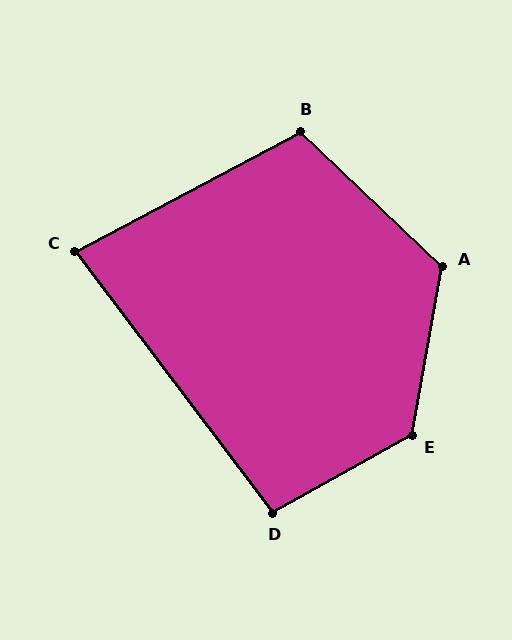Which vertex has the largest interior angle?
E, at approximately 129 degrees.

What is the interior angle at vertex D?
Approximately 98 degrees (obtuse).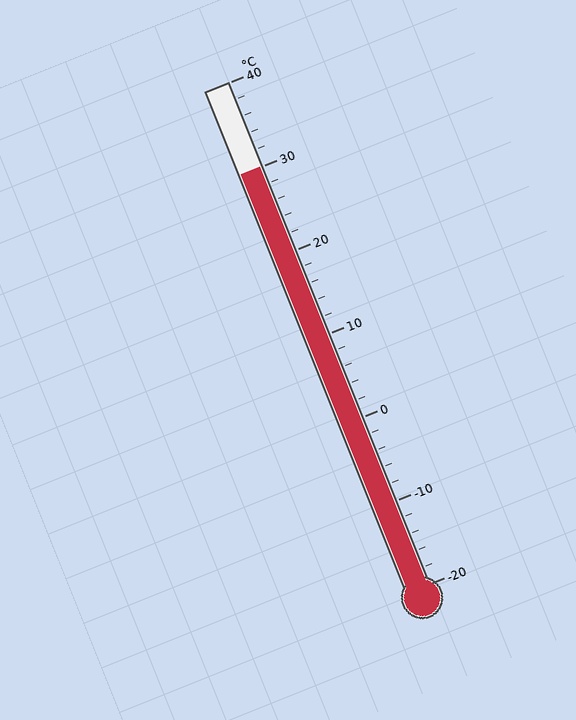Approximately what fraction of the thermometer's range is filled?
The thermometer is filled to approximately 85% of its range.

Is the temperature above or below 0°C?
The temperature is above 0°C.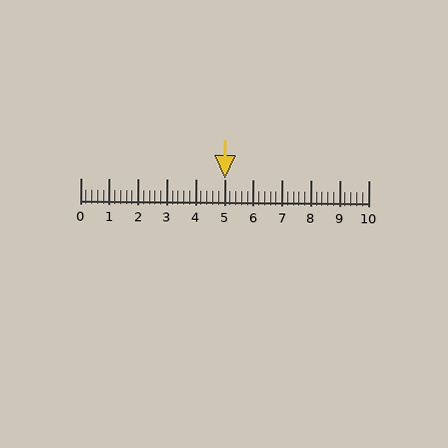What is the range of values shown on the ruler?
The ruler shows values from 0 to 10.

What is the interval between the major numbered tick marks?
The major tick marks are spaced 1 units apart.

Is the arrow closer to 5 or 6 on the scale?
The arrow is closer to 5.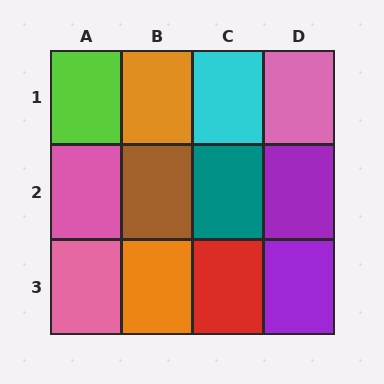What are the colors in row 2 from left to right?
Pink, brown, teal, purple.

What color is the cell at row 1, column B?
Orange.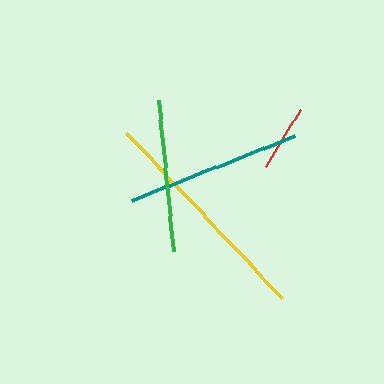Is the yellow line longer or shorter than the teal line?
The yellow line is longer than the teal line.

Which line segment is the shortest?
The red line is the shortest at approximately 66 pixels.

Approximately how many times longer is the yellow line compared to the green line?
The yellow line is approximately 1.5 times the length of the green line.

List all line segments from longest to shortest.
From longest to shortest: yellow, teal, green, red.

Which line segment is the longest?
The yellow line is the longest at approximately 227 pixels.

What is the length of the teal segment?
The teal segment is approximately 176 pixels long.